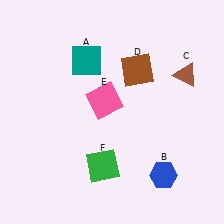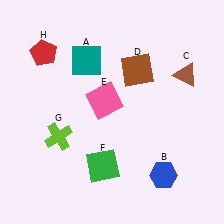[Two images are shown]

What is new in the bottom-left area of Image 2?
A lime cross (G) was added in the bottom-left area of Image 2.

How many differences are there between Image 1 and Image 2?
There are 2 differences between the two images.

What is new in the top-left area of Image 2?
A red pentagon (H) was added in the top-left area of Image 2.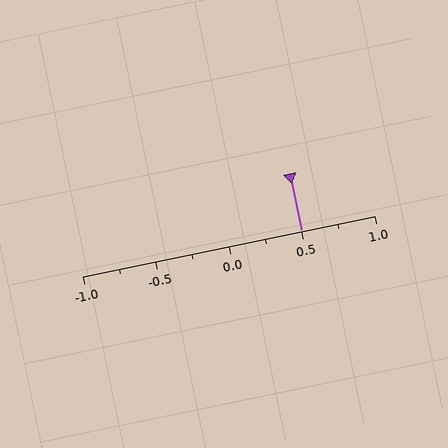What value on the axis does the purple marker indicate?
The marker indicates approximately 0.5.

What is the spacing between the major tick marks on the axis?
The major ticks are spaced 0.5 apart.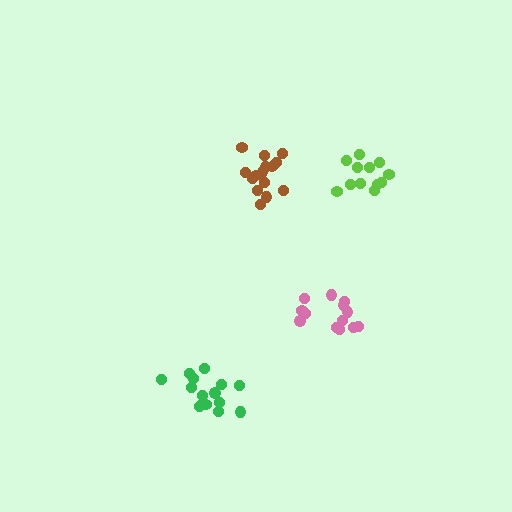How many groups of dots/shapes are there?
There are 4 groups.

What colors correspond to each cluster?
The clusters are colored: lime, green, pink, brown.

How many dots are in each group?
Group 1: 12 dots, Group 2: 15 dots, Group 3: 13 dots, Group 4: 15 dots (55 total).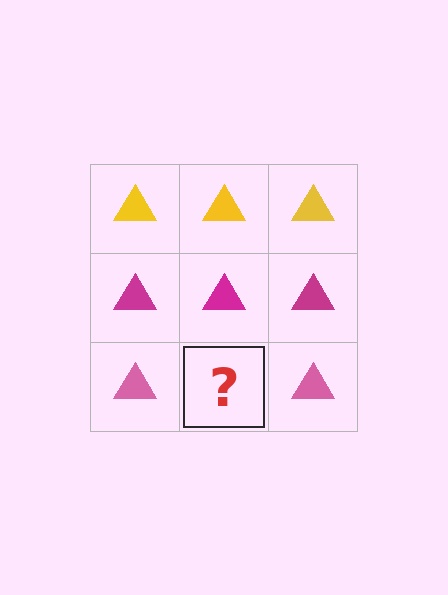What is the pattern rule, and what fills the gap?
The rule is that each row has a consistent color. The gap should be filled with a pink triangle.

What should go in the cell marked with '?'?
The missing cell should contain a pink triangle.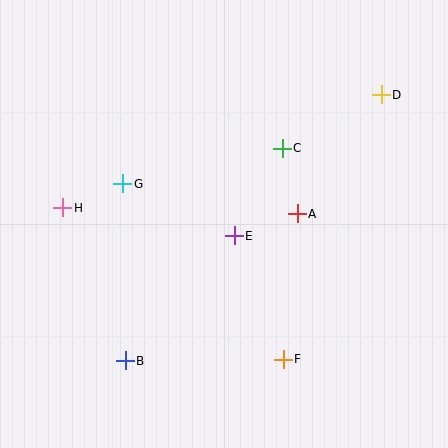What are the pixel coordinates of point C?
Point C is at (282, 148).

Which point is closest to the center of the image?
Point E at (234, 236) is closest to the center.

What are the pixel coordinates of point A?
Point A is at (297, 214).